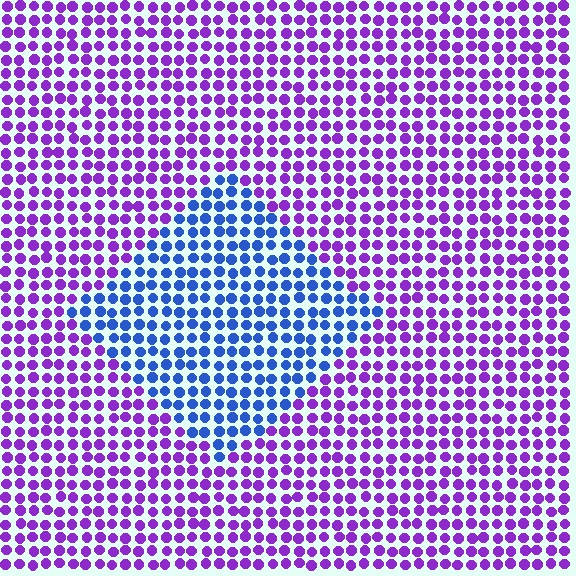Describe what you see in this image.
The image is filled with small purple elements in a uniform arrangement. A diamond-shaped region is visible where the elements are tinted to a slightly different hue, forming a subtle color boundary.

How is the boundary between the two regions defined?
The boundary is defined purely by a slight shift in hue (about 54 degrees). Spacing, size, and orientation are identical on both sides.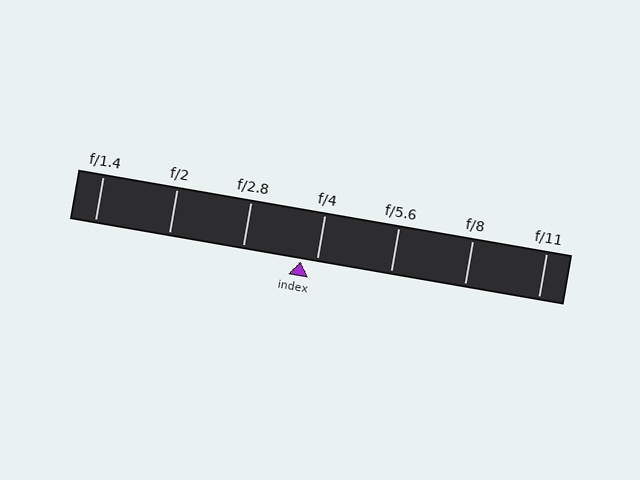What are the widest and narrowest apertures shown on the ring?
The widest aperture shown is f/1.4 and the narrowest is f/11.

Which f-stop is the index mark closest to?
The index mark is closest to f/4.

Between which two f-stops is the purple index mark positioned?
The index mark is between f/2.8 and f/4.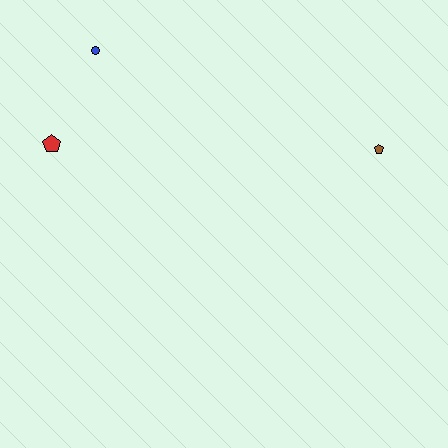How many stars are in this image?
There are no stars.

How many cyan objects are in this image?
There are no cyan objects.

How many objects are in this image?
There are 3 objects.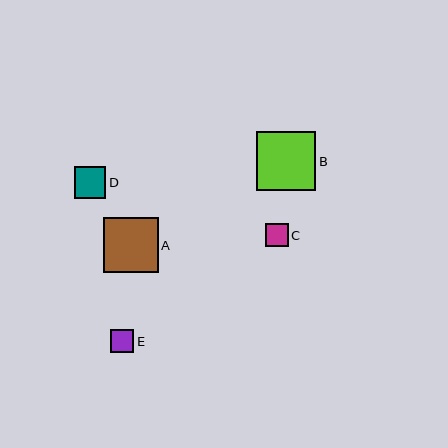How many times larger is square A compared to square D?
Square A is approximately 1.7 times the size of square D.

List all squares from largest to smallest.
From largest to smallest: B, A, D, E, C.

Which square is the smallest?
Square C is the smallest with a size of approximately 23 pixels.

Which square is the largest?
Square B is the largest with a size of approximately 59 pixels.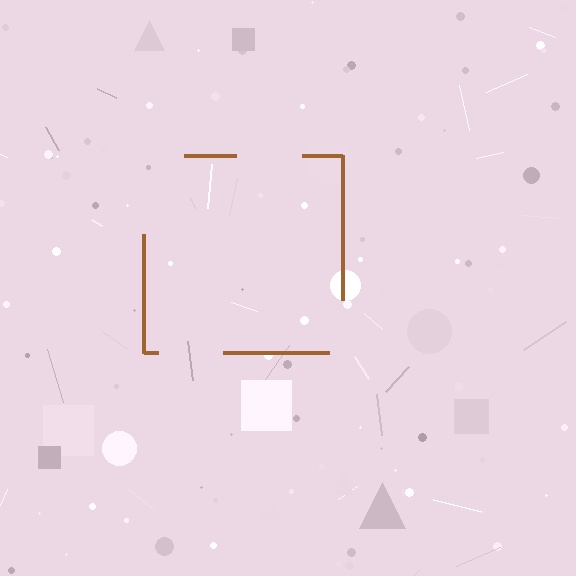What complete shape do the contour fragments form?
The contour fragments form a square.